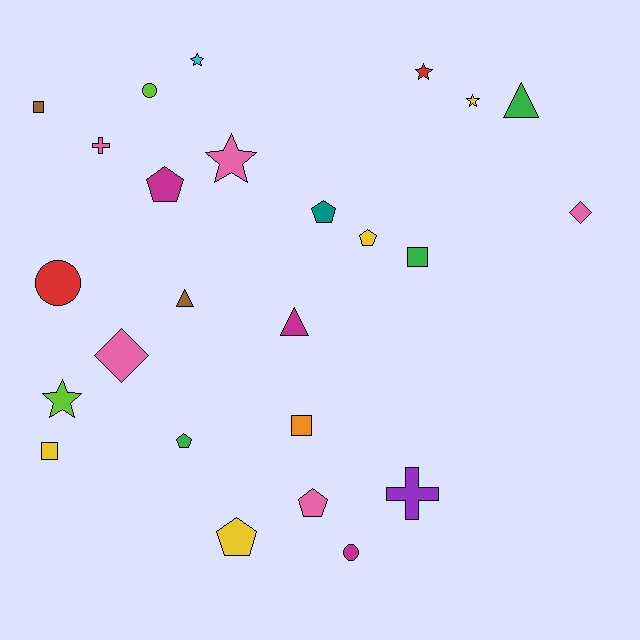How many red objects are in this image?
There are 2 red objects.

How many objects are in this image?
There are 25 objects.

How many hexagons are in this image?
There are no hexagons.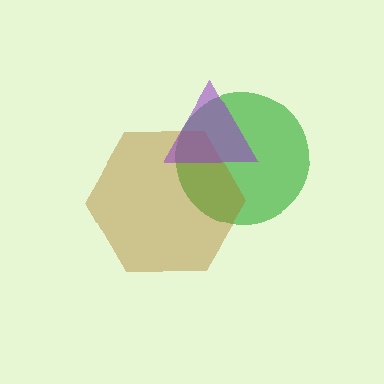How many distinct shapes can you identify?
There are 3 distinct shapes: a green circle, a brown hexagon, a purple triangle.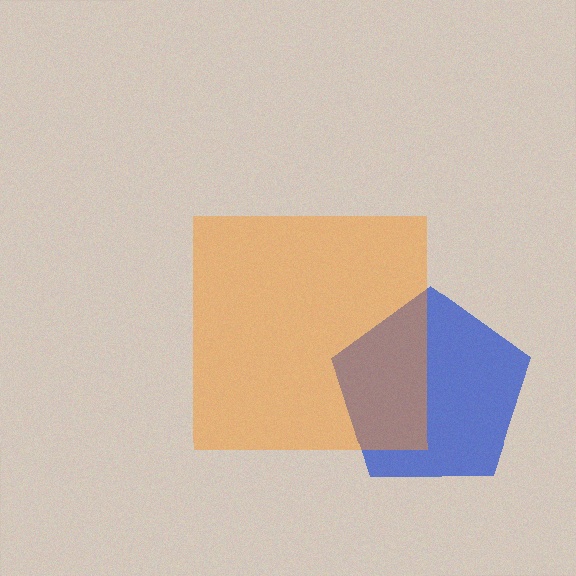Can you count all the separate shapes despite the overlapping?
Yes, there are 2 separate shapes.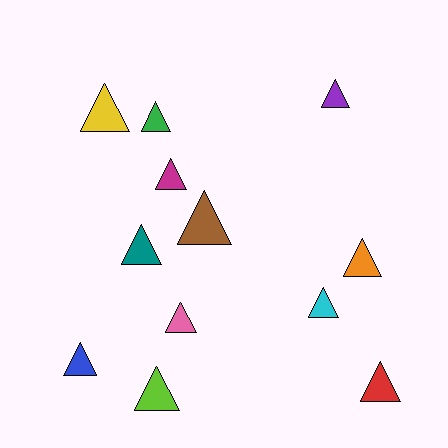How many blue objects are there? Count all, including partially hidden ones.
There is 1 blue object.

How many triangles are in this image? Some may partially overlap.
There are 12 triangles.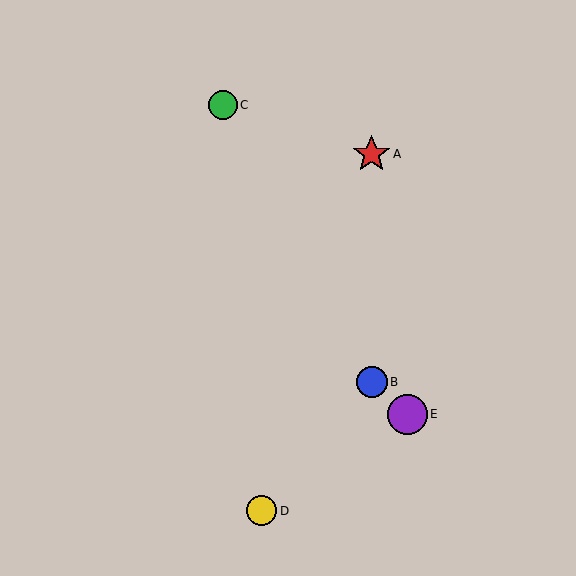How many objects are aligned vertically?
2 objects (A, B) are aligned vertically.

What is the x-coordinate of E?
Object E is at x≈407.